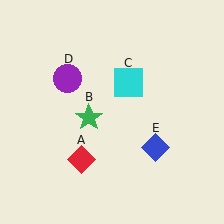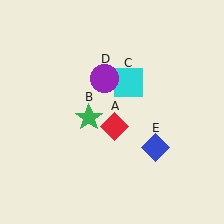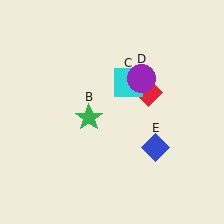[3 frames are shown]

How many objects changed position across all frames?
2 objects changed position: red diamond (object A), purple circle (object D).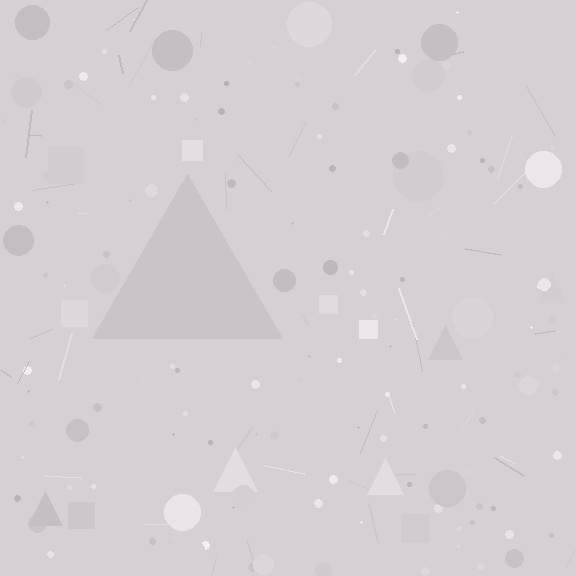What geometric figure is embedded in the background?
A triangle is embedded in the background.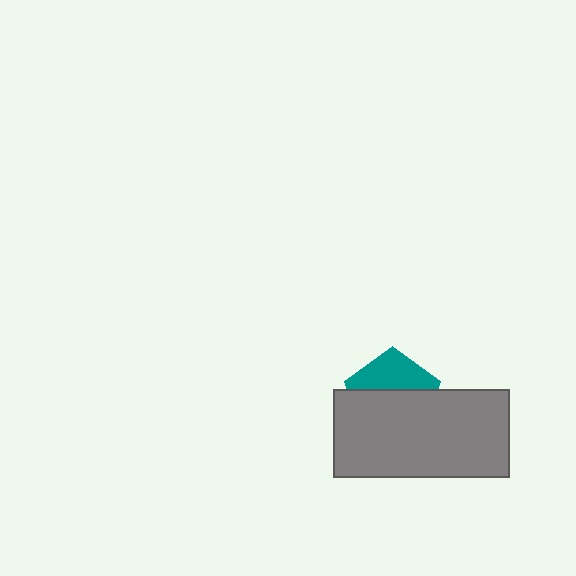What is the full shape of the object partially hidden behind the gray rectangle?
The partially hidden object is a teal pentagon.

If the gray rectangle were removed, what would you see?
You would see the complete teal pentagon.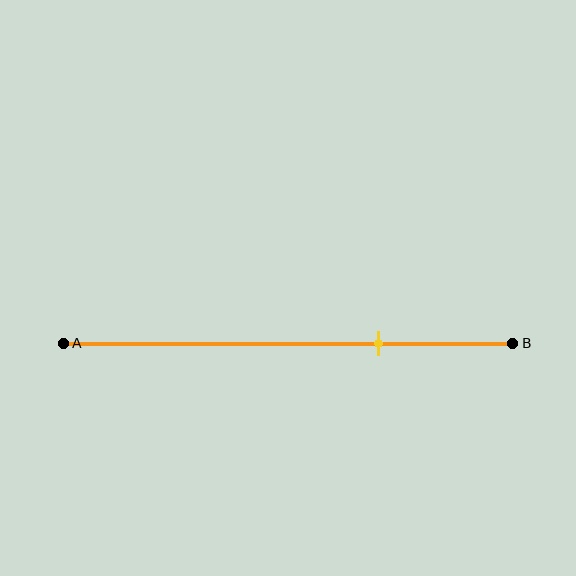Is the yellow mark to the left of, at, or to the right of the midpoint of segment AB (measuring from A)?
The yellow mark is to the right of the midpoint of segment AB.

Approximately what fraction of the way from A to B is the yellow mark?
The yellow mark is approximately 70% of the way from A to B.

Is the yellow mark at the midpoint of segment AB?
No, the mark is at about 70% from A, not at the 50% midpoint.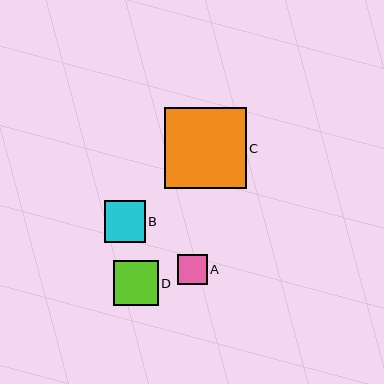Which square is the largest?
Square C is the largest with a size of approximately 81 pixels.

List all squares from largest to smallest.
From largest to smallest: C, D, B, A.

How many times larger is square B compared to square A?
Square B is approximately 1.4 times the size of square A.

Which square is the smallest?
Square A is the smallest with a size of approximately 30 pixels.